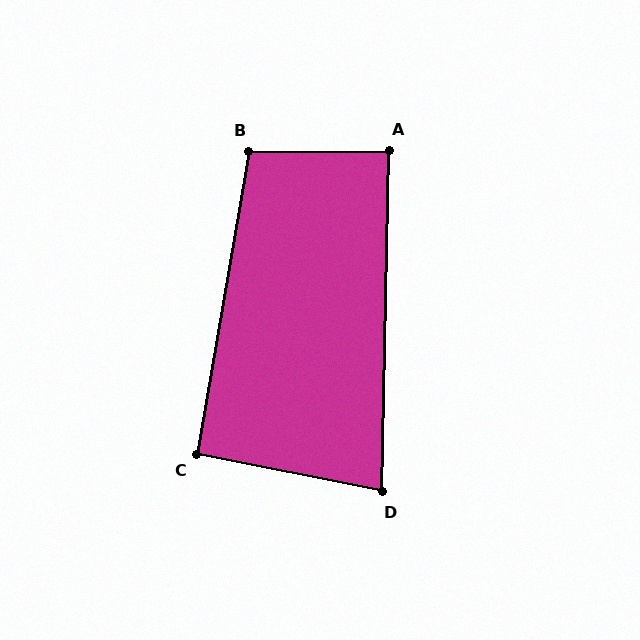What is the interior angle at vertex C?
Approximately 91 degrees (approximately right).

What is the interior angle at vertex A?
Approximately 89 degrees (approximately right).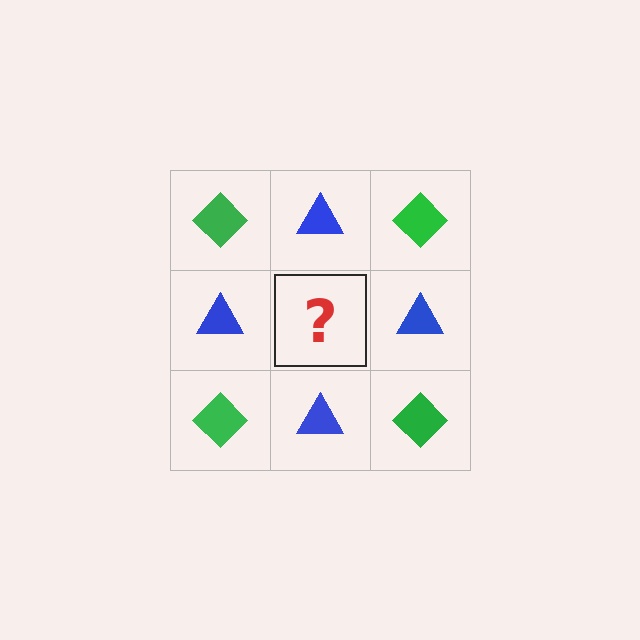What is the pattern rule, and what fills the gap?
The rule is that it alternates green diamond and blue triangle in a checkerboard pattern. The gap should be filled with a green diamond.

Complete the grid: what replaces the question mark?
The question mark should be replaced with a green diamond.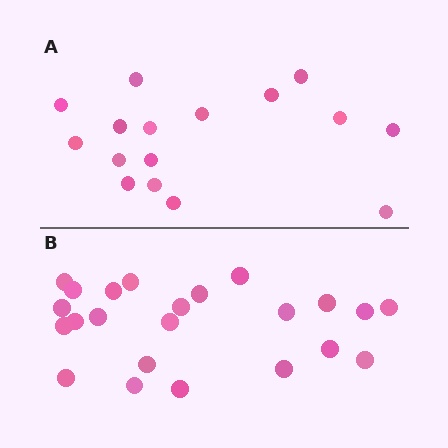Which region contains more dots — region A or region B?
Region B (the bottom region) has more dots.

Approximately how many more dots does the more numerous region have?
Region B has roughly 8 or so more dots than region A.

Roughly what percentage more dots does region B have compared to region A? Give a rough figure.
About 45% more.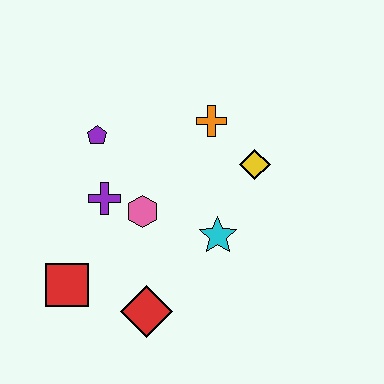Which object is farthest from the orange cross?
The red square is farthest from the orange cross.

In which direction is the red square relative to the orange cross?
The red square is below the orange cross.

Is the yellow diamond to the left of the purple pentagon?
No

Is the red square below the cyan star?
Yes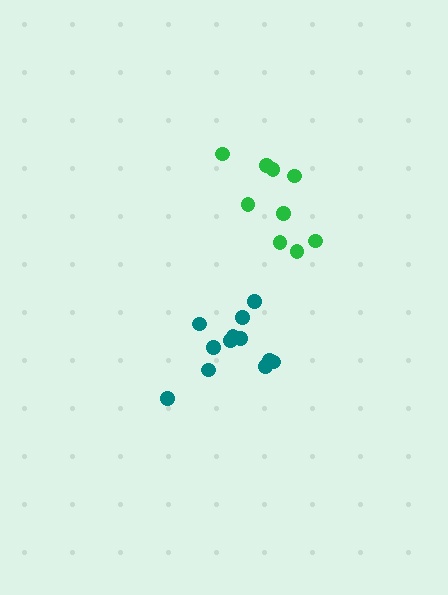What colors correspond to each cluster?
The clusters are colored: teal, green.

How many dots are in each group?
Group 1: 12 dots, Group 2: 9 dots (21 total).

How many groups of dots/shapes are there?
There are 2 groups.